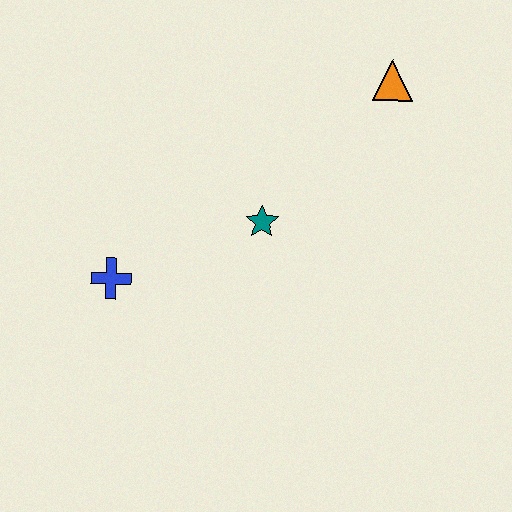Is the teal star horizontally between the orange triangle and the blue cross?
Yes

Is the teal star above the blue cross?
Yes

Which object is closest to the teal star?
The blue cross is closest to the teal star.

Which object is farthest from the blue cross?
The orange triangle is farthest from the blue cross.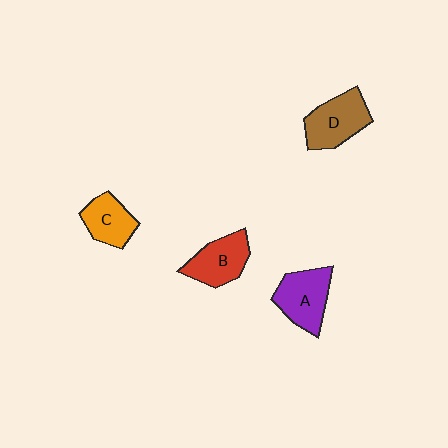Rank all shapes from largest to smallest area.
From largest to smallest: D (brown), A (purple), B (red), C (orange).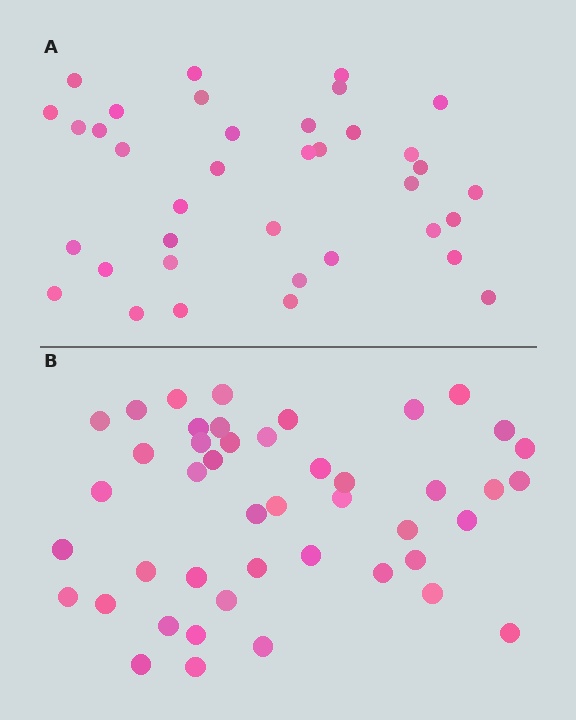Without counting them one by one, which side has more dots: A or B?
Region B (the bottom region) has more dots.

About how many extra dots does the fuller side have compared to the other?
Region B has roughly 8 or so more dots than region A.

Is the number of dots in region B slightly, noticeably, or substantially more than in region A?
Region B has only slightly more — the two regions are fairly close. The ratio is roughly 1.2 to 1.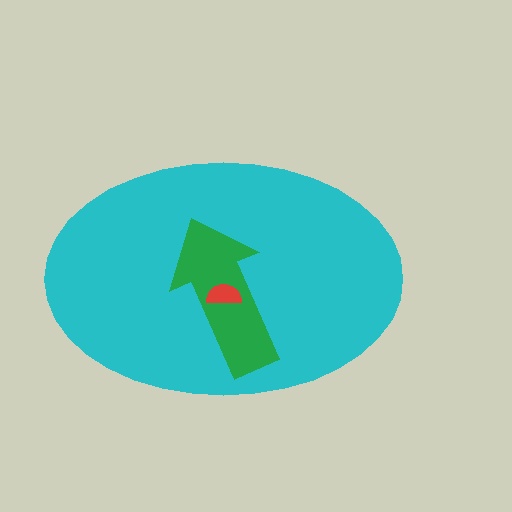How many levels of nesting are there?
3.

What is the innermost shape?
The red semicircle.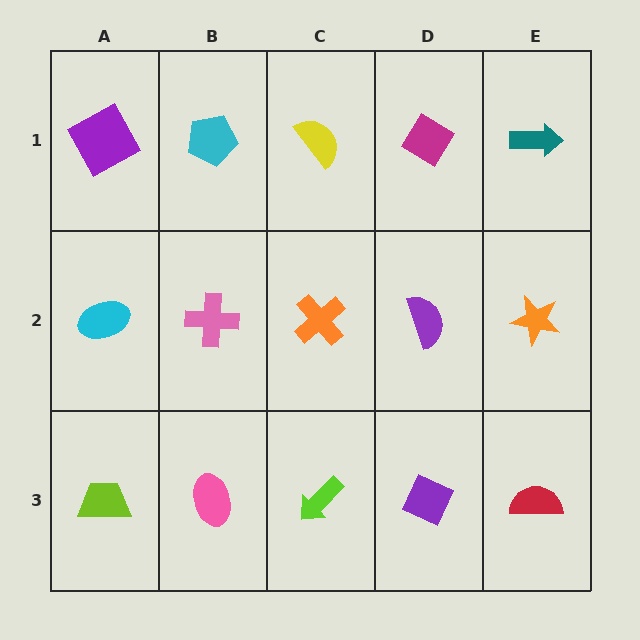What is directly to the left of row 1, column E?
A magenta diamond.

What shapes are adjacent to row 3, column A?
A cyan ellipse (row 2, column A), a pink ellipse (row 3, column B).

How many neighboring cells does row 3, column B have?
3.